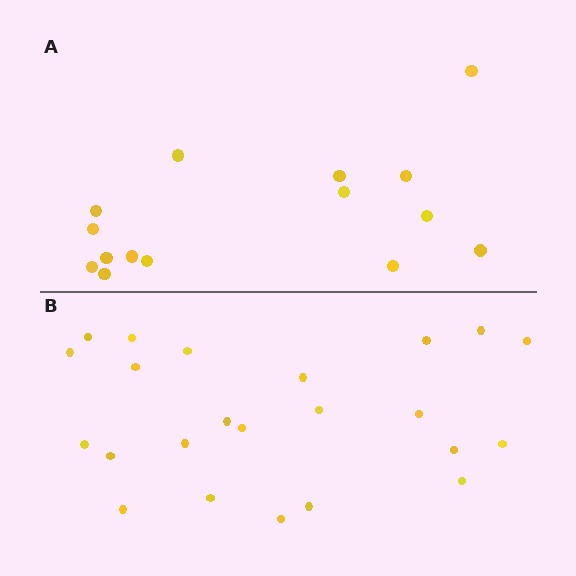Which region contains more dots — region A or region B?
Region B (the bottom region) has more dots.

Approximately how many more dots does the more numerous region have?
Region B has roughly 8 or so more dots than region A.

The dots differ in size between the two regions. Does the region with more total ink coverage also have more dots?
No. Region A has more total ink coverage because its dots are larger, but region B actually contains more individual dots. Total area can be misleading — the number of items is what matters here.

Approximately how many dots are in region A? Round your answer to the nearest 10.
About 20 dots. (The exact count is 15, which rounds to 20.)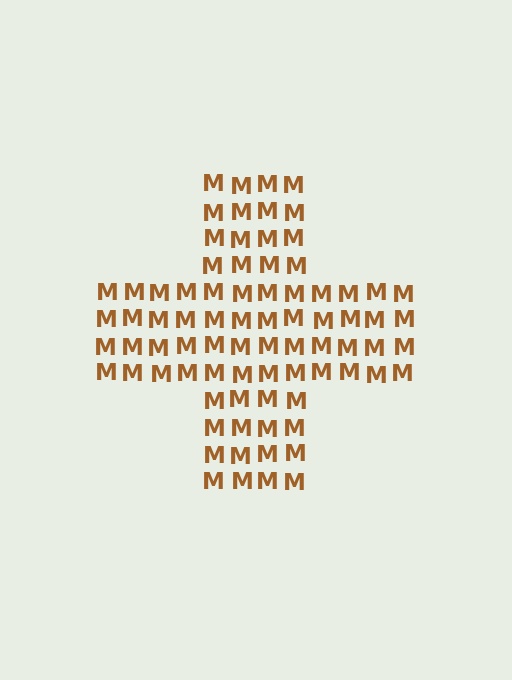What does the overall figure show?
The overall figure shows a cross.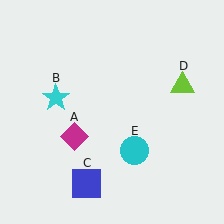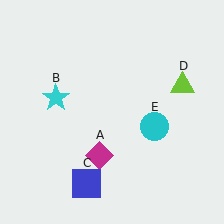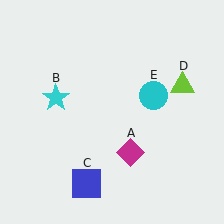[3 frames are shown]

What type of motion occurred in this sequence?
The magenta diamond (object A), cyan circle (object E) rotated counterclockwise around the center of the scene.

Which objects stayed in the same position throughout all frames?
Cyan star (object B) and blue square (object C) and lime triangle (object D) remained stationary.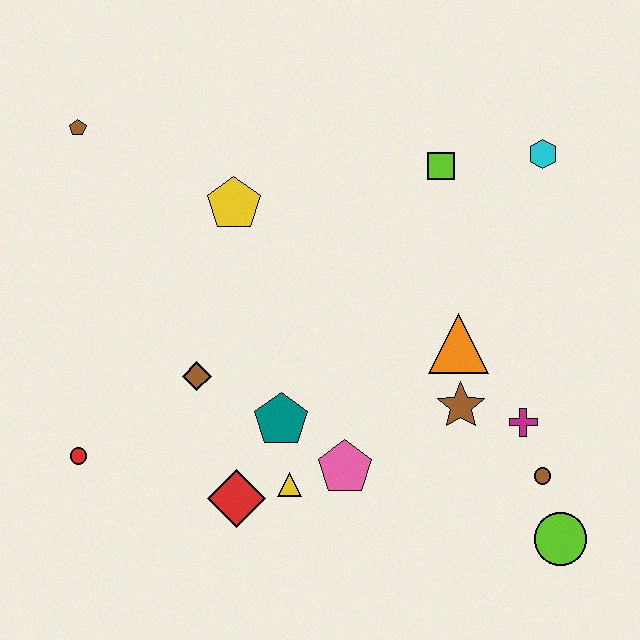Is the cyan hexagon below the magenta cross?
No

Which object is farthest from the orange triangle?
The brown pentagon is farthest from the orange triangle.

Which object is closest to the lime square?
The cyan hexagon is closest to the lime square.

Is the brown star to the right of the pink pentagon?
Yes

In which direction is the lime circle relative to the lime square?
The lime circle is below the lime square.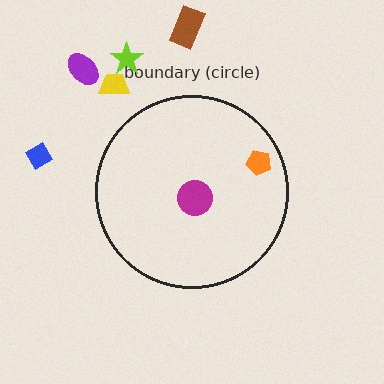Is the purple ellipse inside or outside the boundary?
Outside.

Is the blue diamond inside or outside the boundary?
Outside.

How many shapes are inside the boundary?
2 inside, 5 outside.